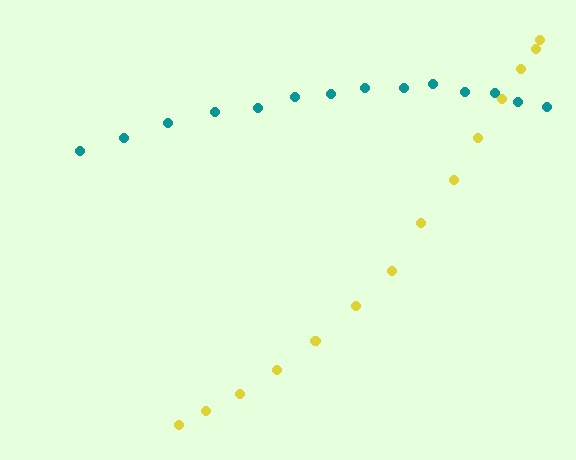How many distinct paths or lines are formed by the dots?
There are 2 distinct paths.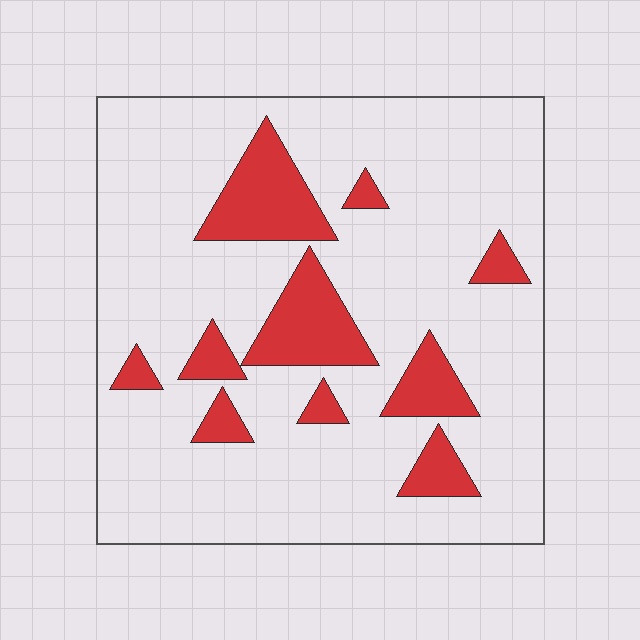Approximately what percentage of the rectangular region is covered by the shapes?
Approximately 15%.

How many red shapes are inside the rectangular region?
10.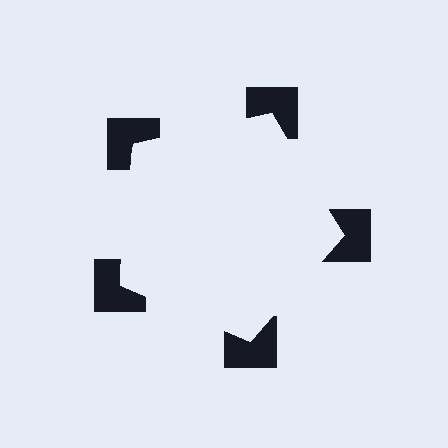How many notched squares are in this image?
There are 5 — one at each vertex of the illusory pentagon.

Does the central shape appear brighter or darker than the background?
It typically appears slightly brighter than the background, even though no actual brightness change is drawn.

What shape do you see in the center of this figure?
An illusory pentagon — its edges are inferred from the aligned wedge cuts in the notched squares, not physically drawn.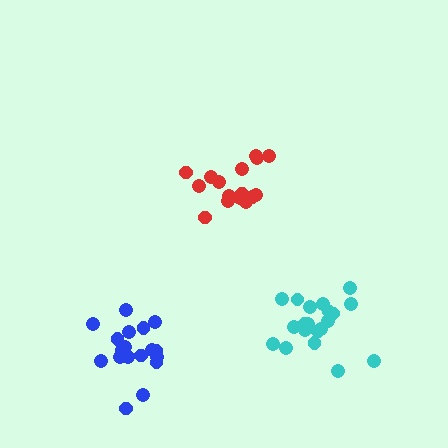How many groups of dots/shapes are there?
There are 3 groups.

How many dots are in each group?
Group 1: 16 dots, Group 2: 20 dots, Group 3: 18 dots (54 total).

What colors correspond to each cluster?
The clusters are colored: red, cyan, blue.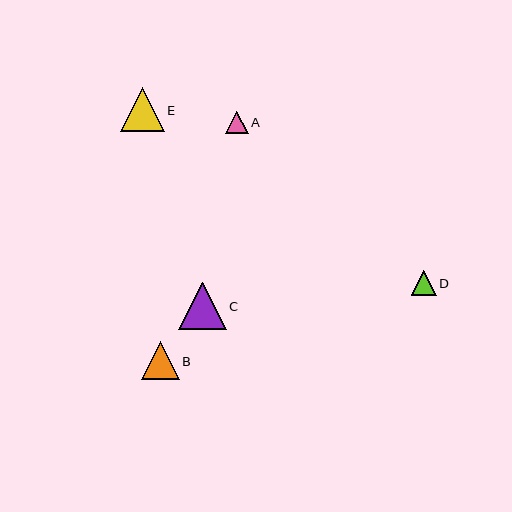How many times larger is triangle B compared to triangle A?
Triangle B is approximately 1.7 times the size of triangle A.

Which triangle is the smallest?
Triangle A is the smallest with a size of approximately 22 pixels.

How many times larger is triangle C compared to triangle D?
Triangle C is approximately 1.9 times the size of triangle D.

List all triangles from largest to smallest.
From largest to smallest: C, E, B, D, A.